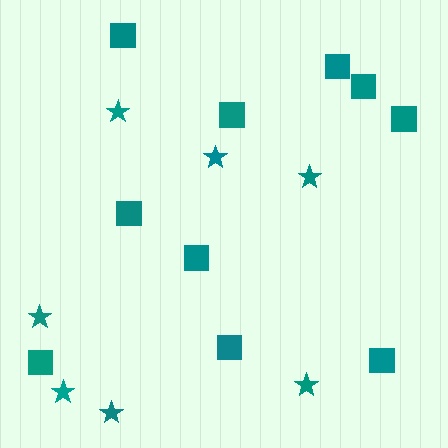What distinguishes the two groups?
There are 2 groups: one group of stars (7) and one group of squares (10).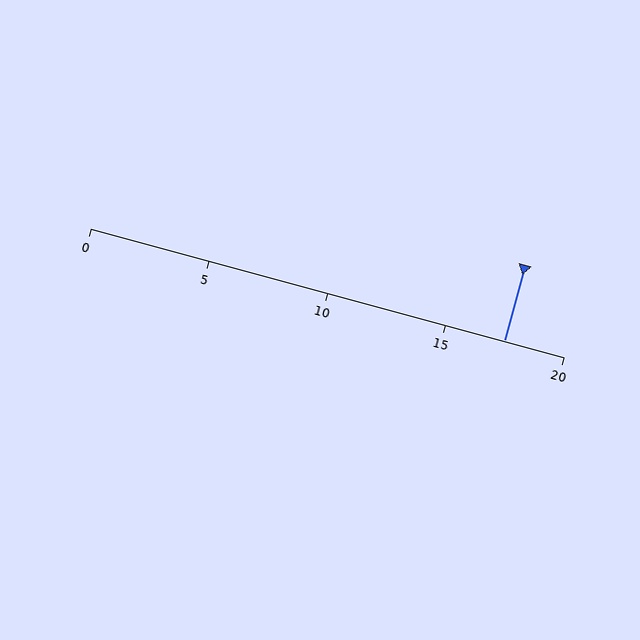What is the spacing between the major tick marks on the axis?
The major ticks are spaced 5 apart.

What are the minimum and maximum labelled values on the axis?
The axis runs from 0 to 20.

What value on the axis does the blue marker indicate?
The marker indicates approximately 17.5.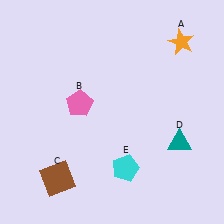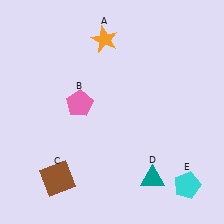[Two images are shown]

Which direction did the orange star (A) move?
The orange star (A) moved left.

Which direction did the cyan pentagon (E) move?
The cyan pentagon (E) moved right.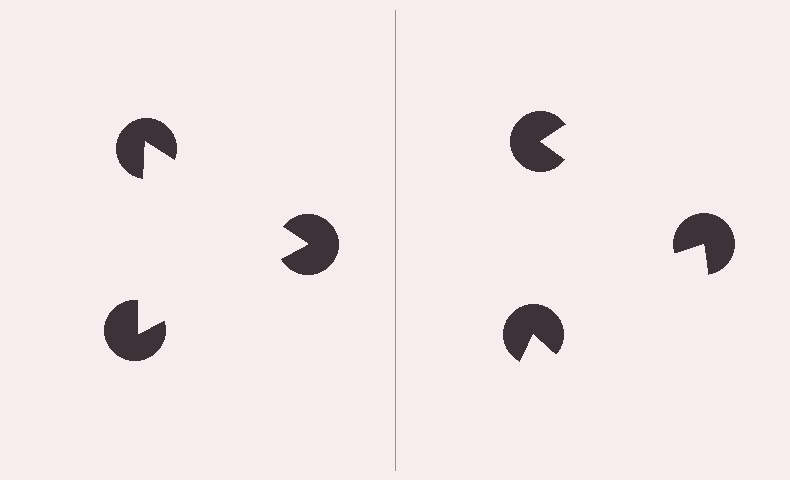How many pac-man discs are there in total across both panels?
6 — 3 on each side.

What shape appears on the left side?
An illusory triangle.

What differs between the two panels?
The pac-man discs are positioned identically on both sides; only the wedge orientations differ. On the left they align to a triangle; on the right they are misaligned.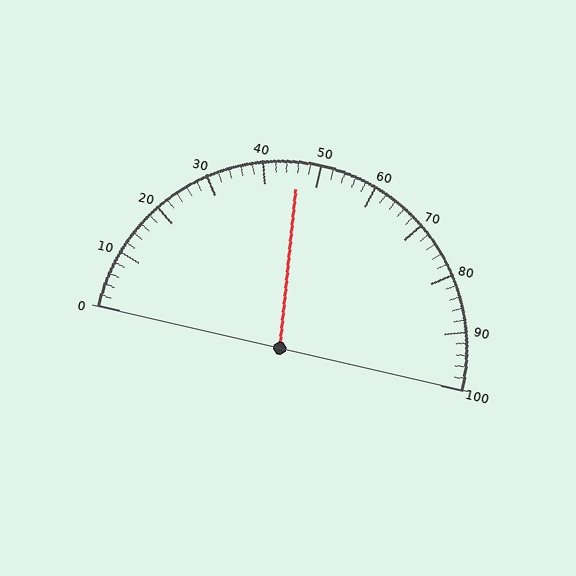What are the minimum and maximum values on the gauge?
The gauge ranges from 0 to 100.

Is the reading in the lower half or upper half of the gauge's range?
The reading is in the lower half of the range (0 to 100).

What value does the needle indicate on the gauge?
The needle indicates approximately 46.